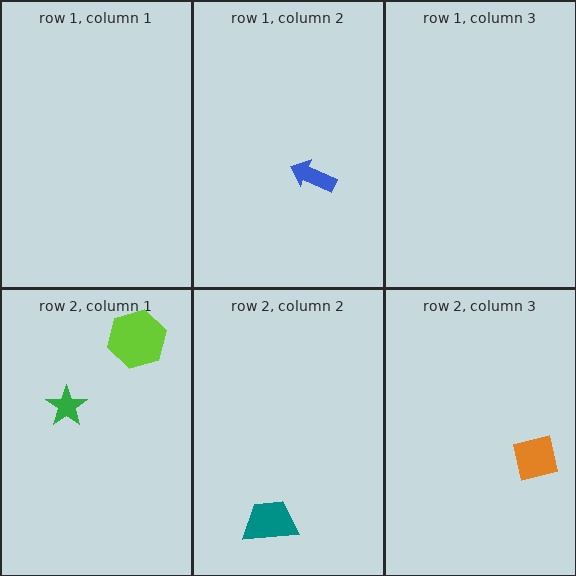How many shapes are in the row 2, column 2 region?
1.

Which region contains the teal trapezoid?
The row 2, column 2 region.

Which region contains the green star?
The row 2, column 1 region.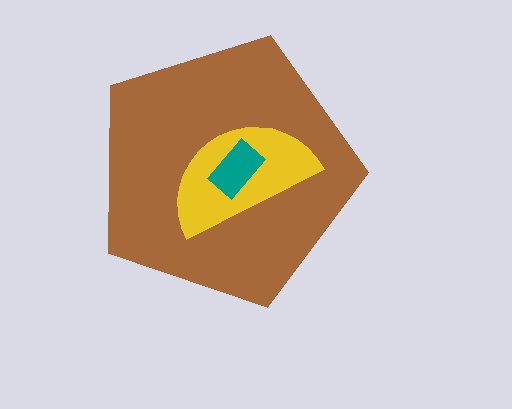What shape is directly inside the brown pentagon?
The yellow semicircle.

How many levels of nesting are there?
3.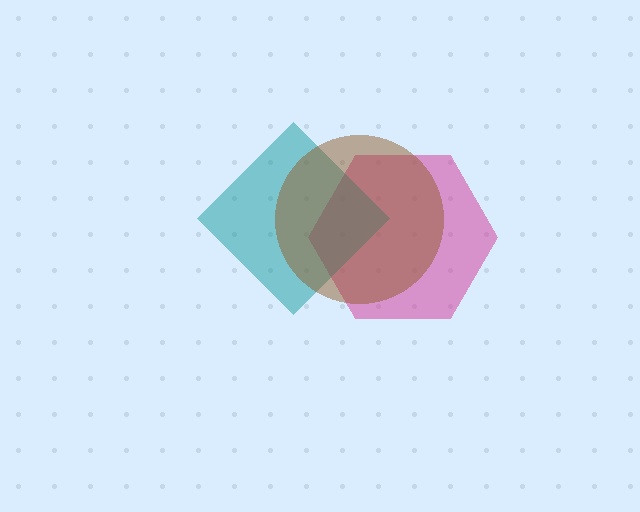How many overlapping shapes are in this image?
There are 3 overlapping shapes in the image.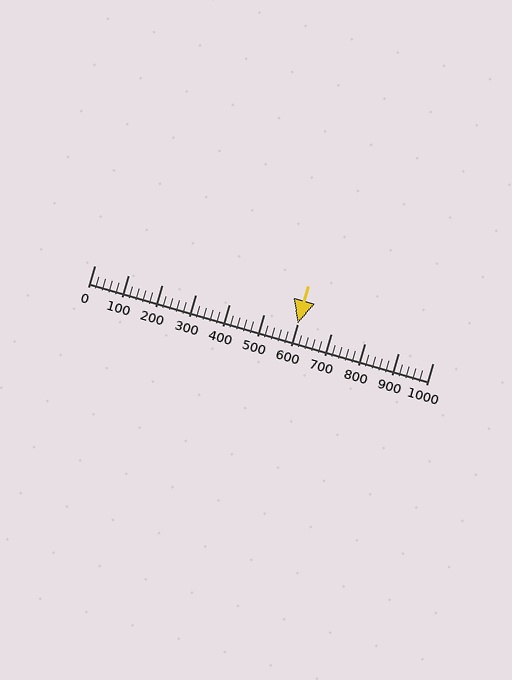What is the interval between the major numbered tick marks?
The major tick marks are spaced 100 units apart.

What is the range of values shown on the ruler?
The ruler shows values from 0 to 1000.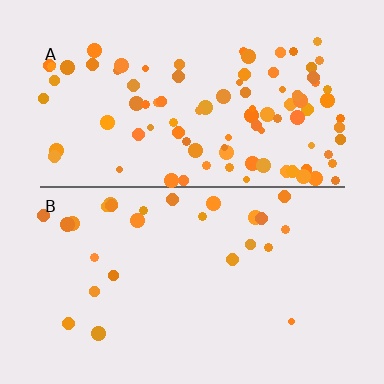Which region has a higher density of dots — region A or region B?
A (the top).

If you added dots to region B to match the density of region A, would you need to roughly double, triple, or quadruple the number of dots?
Approximately triple.